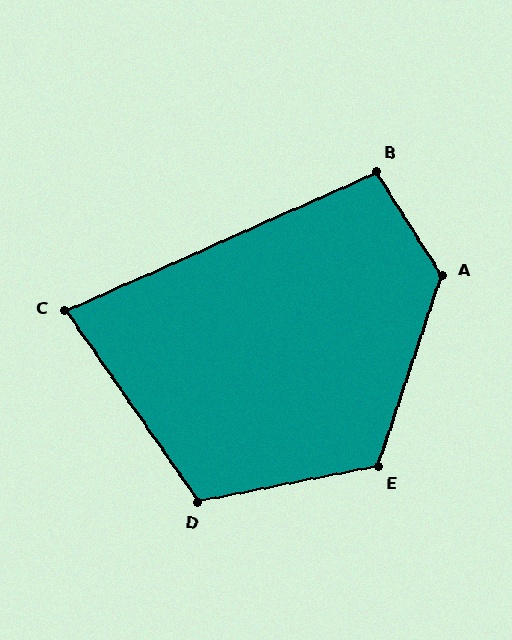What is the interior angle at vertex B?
Approximately 98 degrees (obtuse).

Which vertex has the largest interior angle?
A, at approximately 129 degrees.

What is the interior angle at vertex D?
Approximately 114 degrees (obtuse).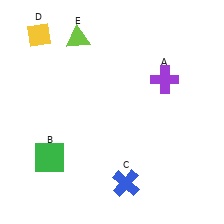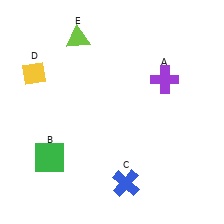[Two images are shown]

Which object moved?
The yellow diamond (D) moved down.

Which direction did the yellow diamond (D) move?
The yellow diamond (D) moved down.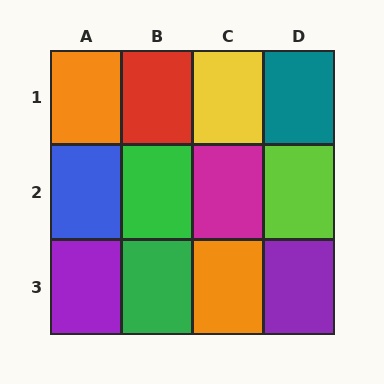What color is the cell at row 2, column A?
Blue.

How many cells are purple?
2 cells are purple.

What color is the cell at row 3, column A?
Purple.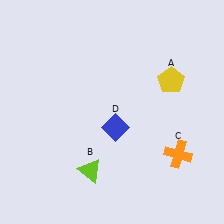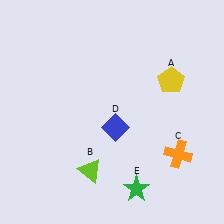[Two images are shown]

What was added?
A green star (E) was added in Image 2.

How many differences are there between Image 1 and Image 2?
There is 1 difference between the two images.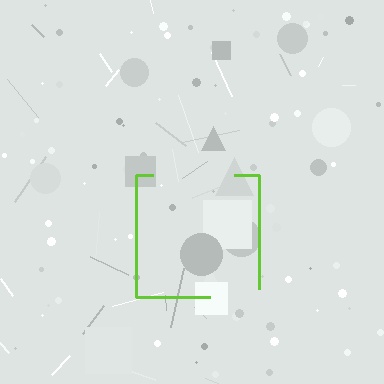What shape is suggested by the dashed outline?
The dashed outline suggests a square.